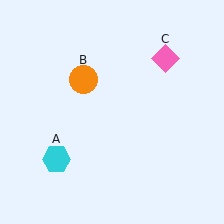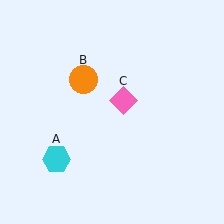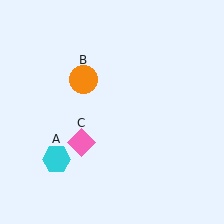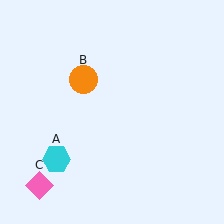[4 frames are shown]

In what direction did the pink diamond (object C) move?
The pink diamond (object C) moved down and to the left.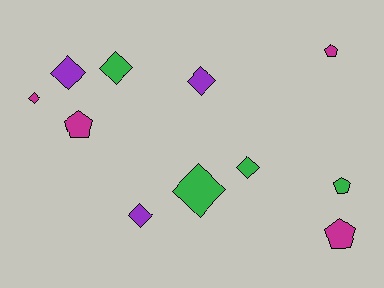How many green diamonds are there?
There are 3 green diamonds.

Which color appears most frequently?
Green, with 4 objects.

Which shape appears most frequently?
Diamond, with 7 objects.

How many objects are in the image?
There are 11 objects.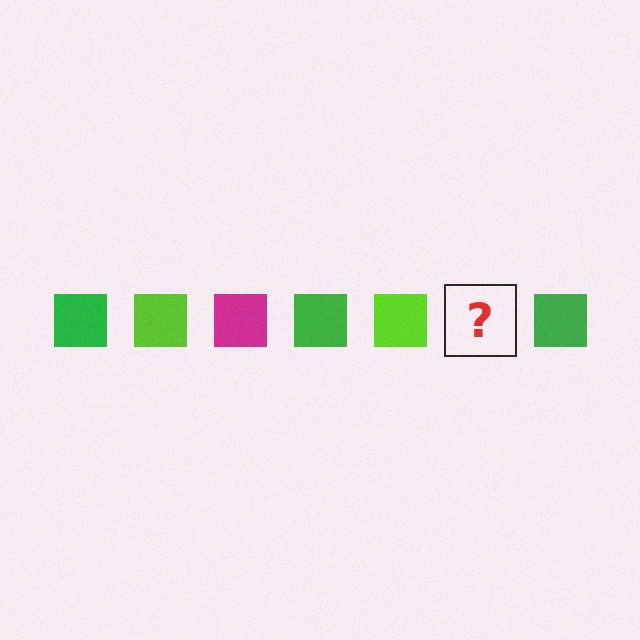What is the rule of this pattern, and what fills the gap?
The rule is that the pattern cycles through green, lime, magenta squares. The gap should be filled with a magenta square.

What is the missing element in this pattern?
The missing element is a magenta square.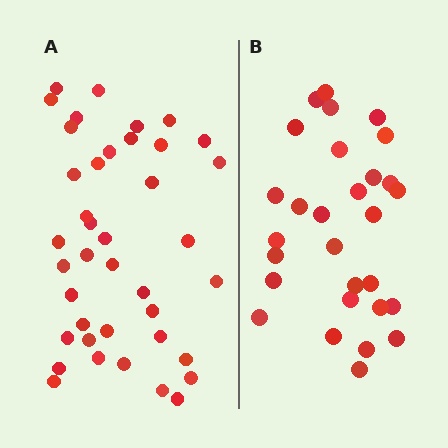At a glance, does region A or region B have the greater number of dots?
Region A (the left region) has more dots.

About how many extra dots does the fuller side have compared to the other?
Region A has roughly 12 or so more dots than region B.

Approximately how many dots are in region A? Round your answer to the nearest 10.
About 40 dots.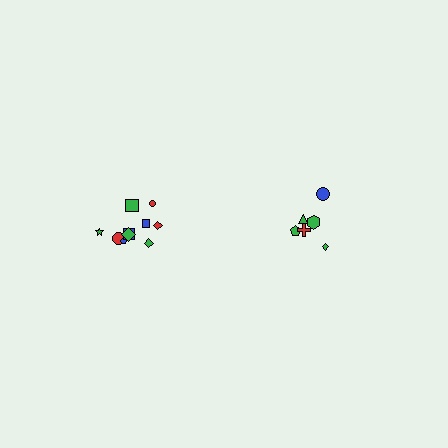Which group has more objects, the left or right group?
The left group.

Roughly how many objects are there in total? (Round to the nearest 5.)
Roughly 15 objects in total.